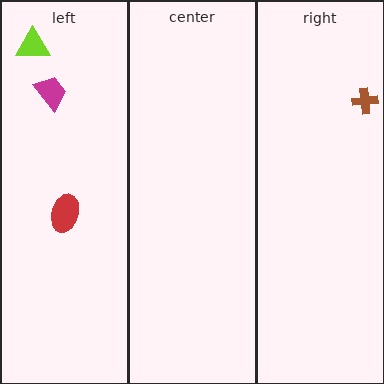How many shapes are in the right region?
1.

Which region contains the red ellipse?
The left region.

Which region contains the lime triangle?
The left region.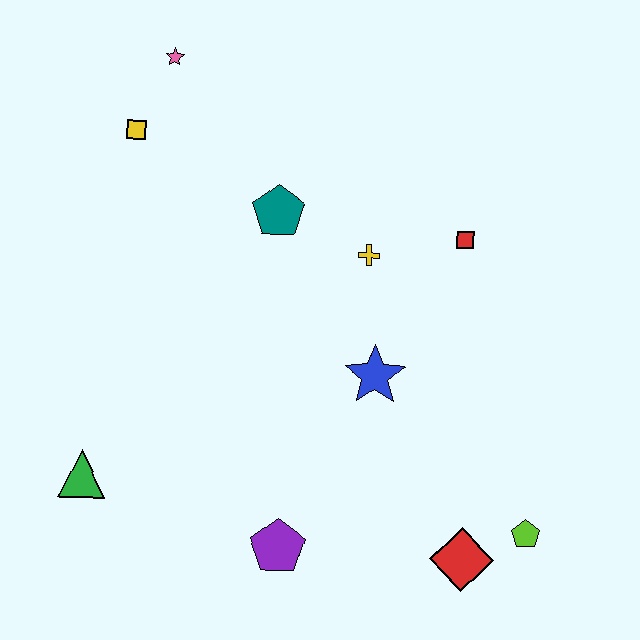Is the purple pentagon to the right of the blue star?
No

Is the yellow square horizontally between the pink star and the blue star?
No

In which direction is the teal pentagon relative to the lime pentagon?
The teal pentagon is above the lime pentagon.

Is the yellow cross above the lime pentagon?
Yes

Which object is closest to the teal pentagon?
The yellow cross is closest to the teal pentagon.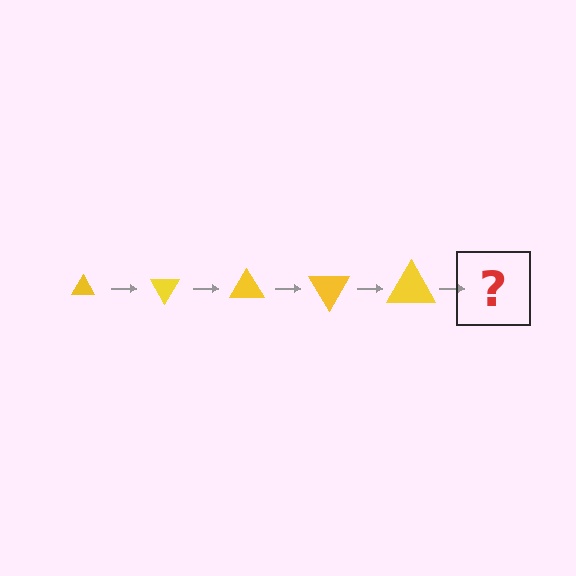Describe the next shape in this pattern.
It should be a triangle, larger than the previous one and rotated 300 degrees from the start.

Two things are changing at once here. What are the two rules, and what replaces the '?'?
The two rules are that the triangle grows larger each step and it rotates 60 degrees each step. The '?' should be a triangle, larger than the previous one and rotated 300 degrees from the start.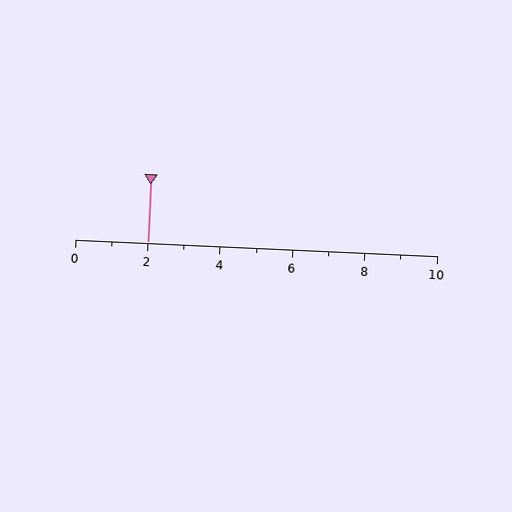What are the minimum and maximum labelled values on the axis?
The axis runs from 0 to 10.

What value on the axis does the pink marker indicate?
The marker indicates approximately 2.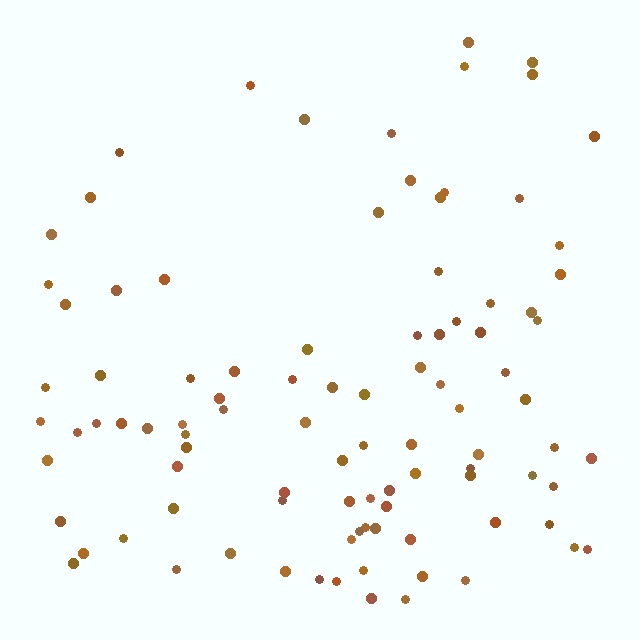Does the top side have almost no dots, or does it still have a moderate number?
Still a moderate number, just noticeably fewer than the bottom.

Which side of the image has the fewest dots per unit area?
The top.